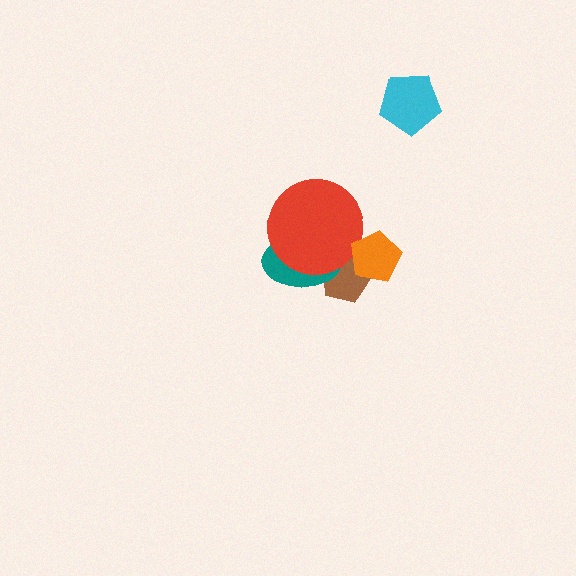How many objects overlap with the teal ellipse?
2 objects overlap with the teal ellipse.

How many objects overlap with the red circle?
3 objects overlap with the red circle.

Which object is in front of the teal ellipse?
The red circle is in front of the teal ellipse.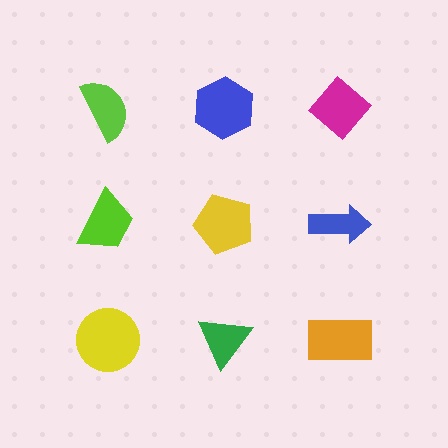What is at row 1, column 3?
A magenta diamond.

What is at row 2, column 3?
A blue arrow.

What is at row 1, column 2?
A blue hexagon.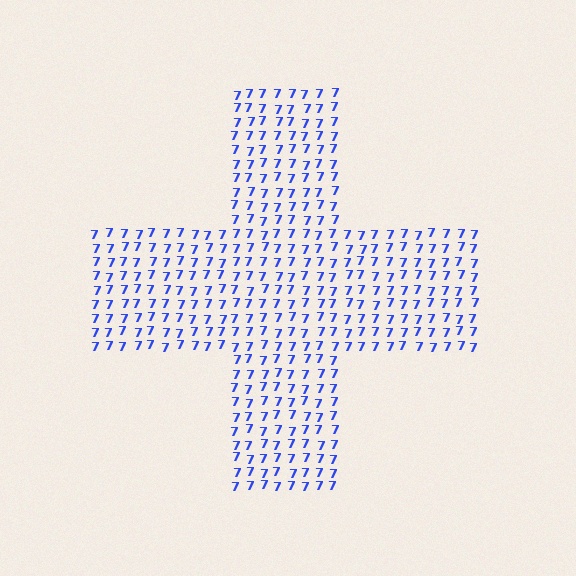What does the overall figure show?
The overall figure shows a cross.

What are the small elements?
The small elements are digit 7's.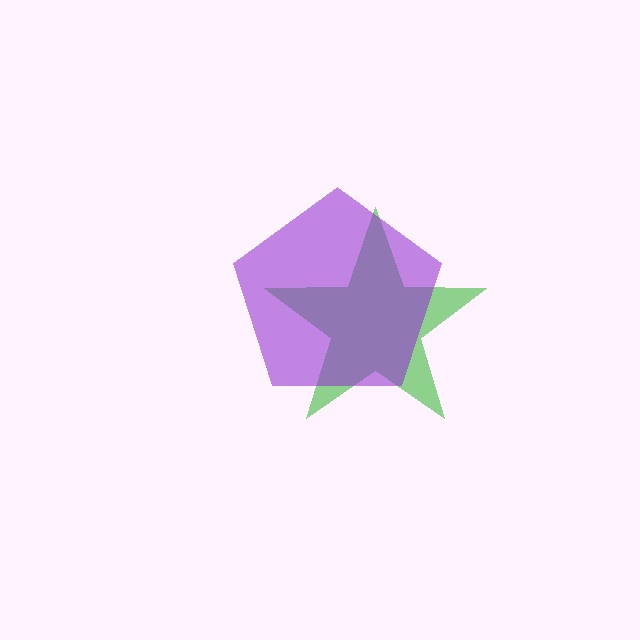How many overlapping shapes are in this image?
There are 2 overlapping shapes in the image.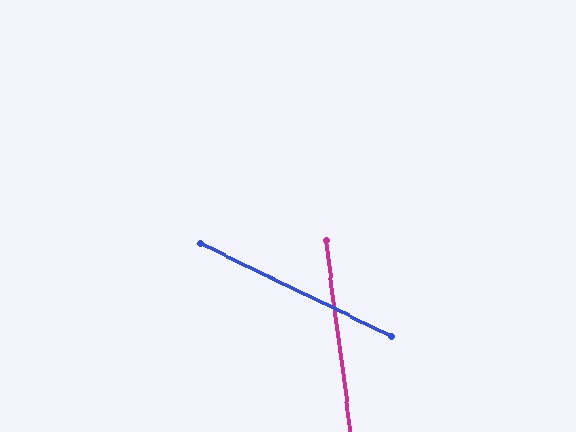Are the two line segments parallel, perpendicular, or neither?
Neither parallel nor perpendicular — they differ by about 57°.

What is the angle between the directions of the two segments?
Approximately 57 degrees.